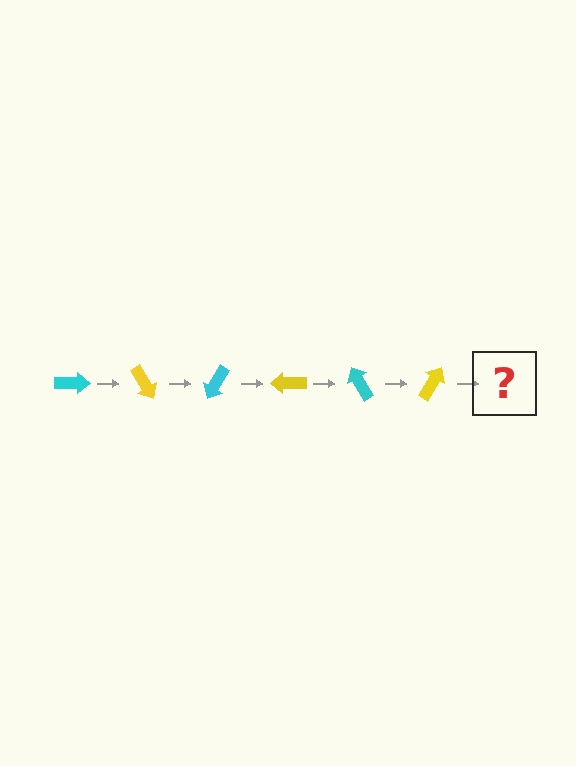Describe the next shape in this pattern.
It should be a cyan arrow, rotated 360 degrees from the start.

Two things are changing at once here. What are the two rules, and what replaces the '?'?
The two rules are that it rotates 60 degrees each step and the color cycles through cyan and yellow. The '?' should be a cyan arrow, rotated 360 degrees from the start.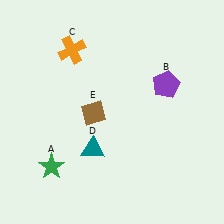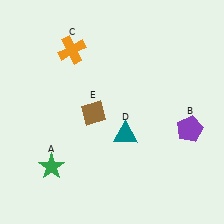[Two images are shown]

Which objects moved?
The objects that moved are: the purple pentagon (B), the teal triangle (D).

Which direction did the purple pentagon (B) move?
The purple pentagon (B) moved down.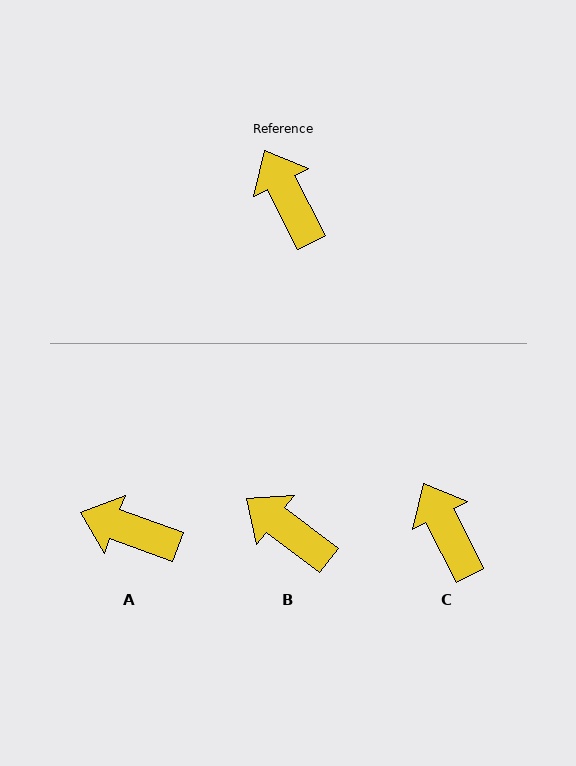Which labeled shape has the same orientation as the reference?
C.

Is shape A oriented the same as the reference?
No, it is off by about 44 degrees.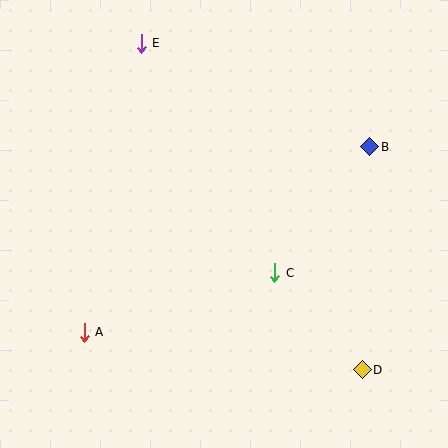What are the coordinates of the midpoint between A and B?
The midpoint between A and B is at (227, 239).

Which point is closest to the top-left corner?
Point E is closest to the top-left corner.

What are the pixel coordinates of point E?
Point E is at (141, 43).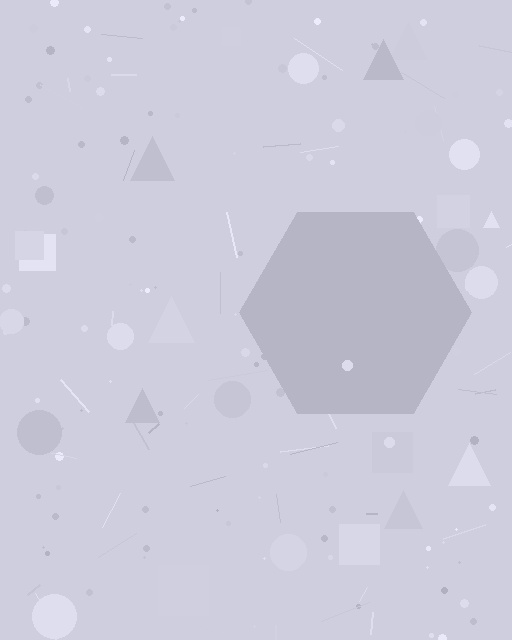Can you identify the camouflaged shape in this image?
The camouflaged shape is a hexagon.